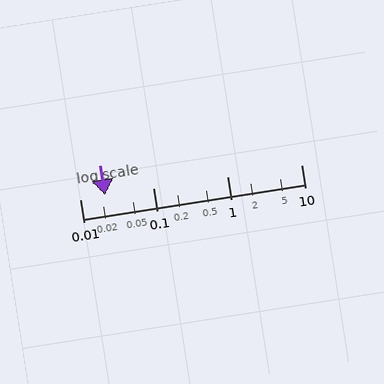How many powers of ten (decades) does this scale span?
The scale spans 3 decades, from 0.01 to 10.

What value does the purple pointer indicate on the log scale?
The pointer indicates approximately 0.022.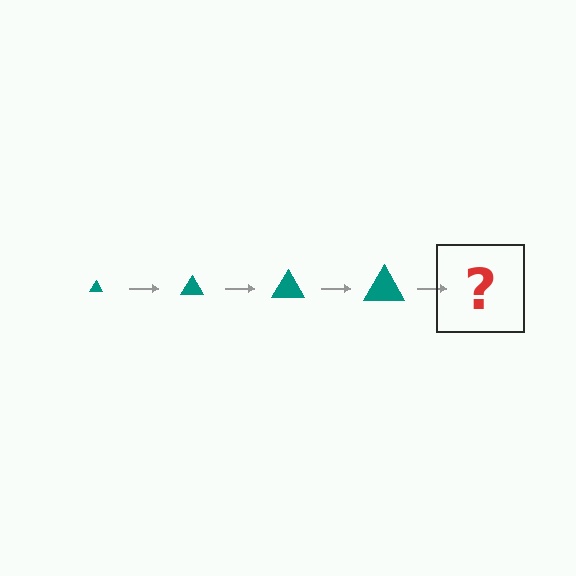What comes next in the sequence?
The next element should be a teal triangle, larger than the previous one.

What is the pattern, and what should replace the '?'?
The pattern is that the triangle gets progressively larger each step. The '?' should be a teal triangle, larger than the previous one.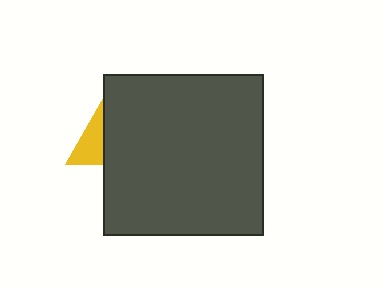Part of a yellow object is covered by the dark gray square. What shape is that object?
It is a triangle.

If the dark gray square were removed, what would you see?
You would see the complete yellow triangle.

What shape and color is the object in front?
The object in front is a dark gray square.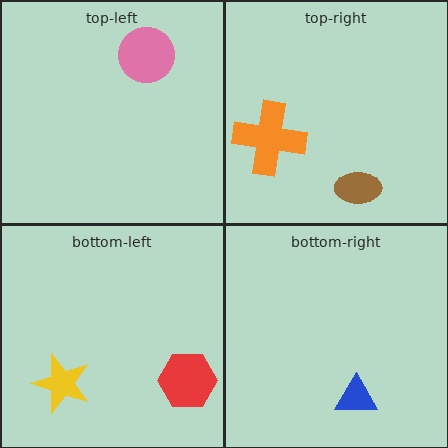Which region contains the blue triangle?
The bottom-right region.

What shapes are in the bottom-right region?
The blue triangle.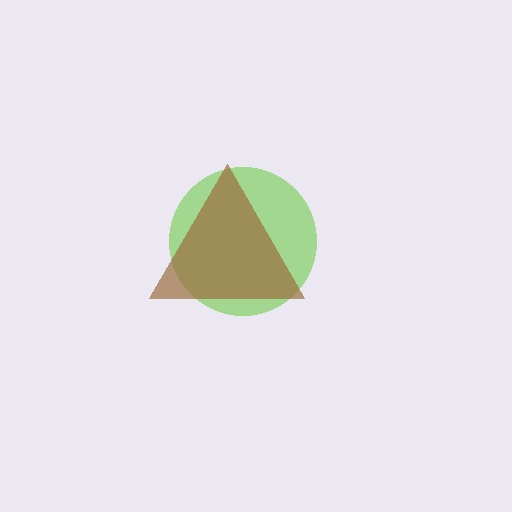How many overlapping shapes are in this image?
There are 2 overlapping shapes in the image.